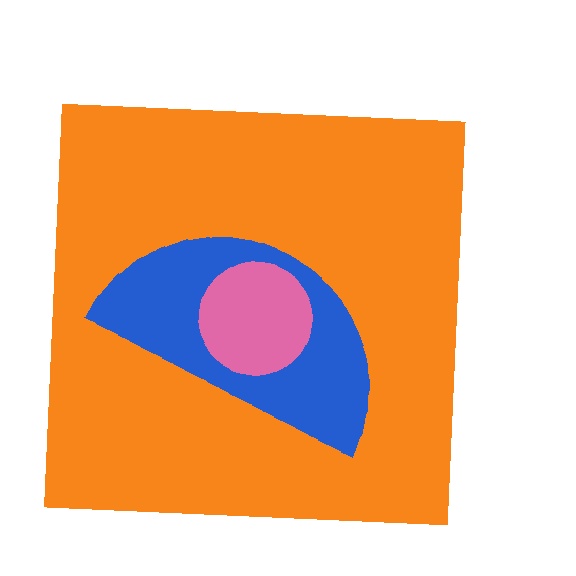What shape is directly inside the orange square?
The blue semicircle.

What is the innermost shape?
The pink circle.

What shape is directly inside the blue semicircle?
The pink circle.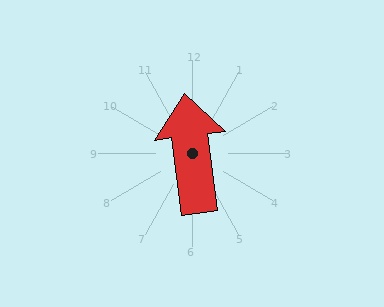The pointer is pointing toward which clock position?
Roughly 12 o'clock.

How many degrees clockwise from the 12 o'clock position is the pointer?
Approximately 353 degrees.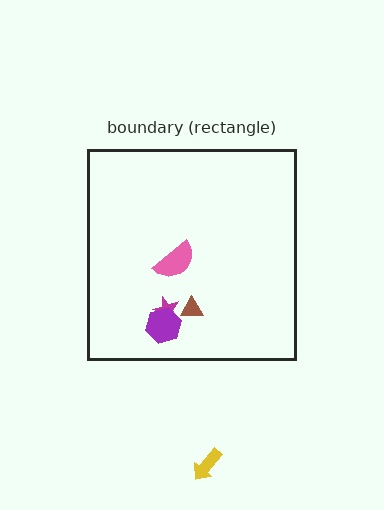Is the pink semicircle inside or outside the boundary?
Inside.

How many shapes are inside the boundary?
4 inside, 1 outside.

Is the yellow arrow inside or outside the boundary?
Outside.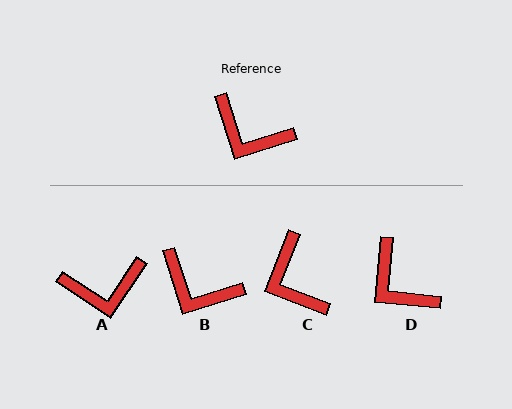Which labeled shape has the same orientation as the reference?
B.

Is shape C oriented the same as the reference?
No, it is off by about 39 degrees.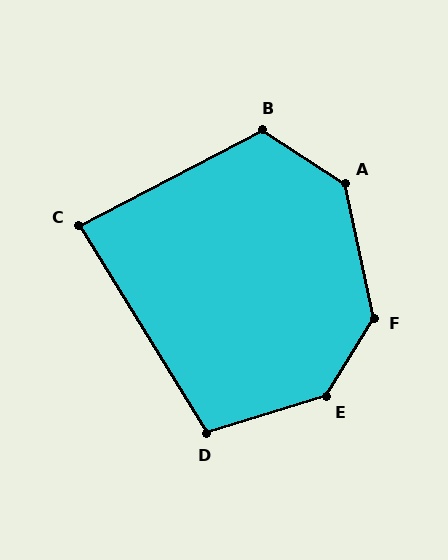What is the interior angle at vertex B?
Approximately 120 degrees (obtuse).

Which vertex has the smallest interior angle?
C, at approximately 86 degrees.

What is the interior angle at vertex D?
Approximately 104 degrees (obtuse).